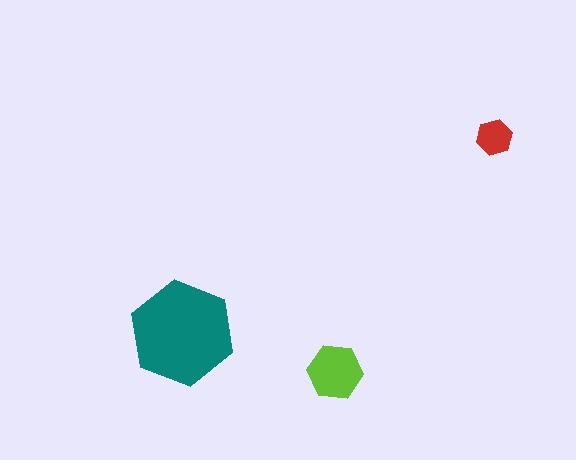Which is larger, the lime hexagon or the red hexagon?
The lime one.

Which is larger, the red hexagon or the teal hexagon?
The teal one.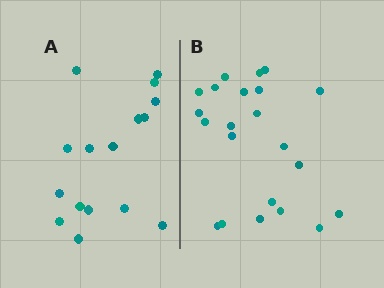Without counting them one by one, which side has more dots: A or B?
Region B (the right region) has more dots.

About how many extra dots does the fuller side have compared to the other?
Region B has about 6 more dots than region A.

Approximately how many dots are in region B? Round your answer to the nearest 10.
About 20 dots. (The exact count is 22, which rounds to 20.)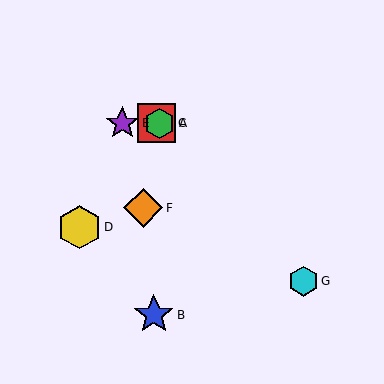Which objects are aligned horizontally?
Objects A, C, E are aligned horizontally.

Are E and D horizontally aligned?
No, E is at y≈123 and D is at y≈227.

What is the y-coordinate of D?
Object D is at y≈227.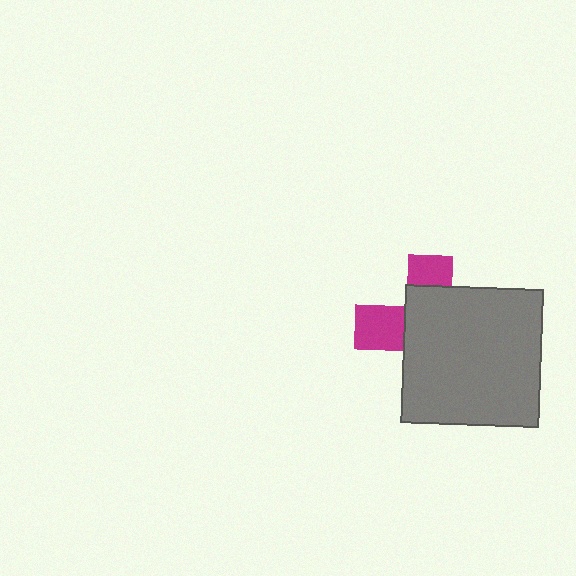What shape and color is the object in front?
The object in front is a gray square.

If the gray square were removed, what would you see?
You would see the complete magenta cross.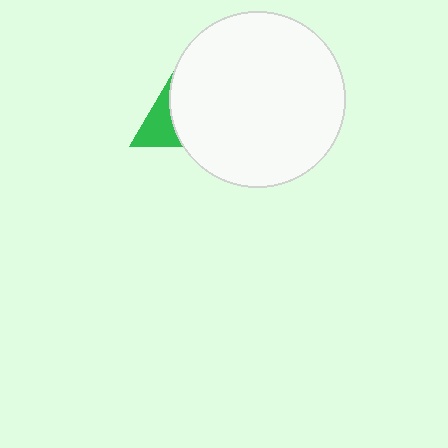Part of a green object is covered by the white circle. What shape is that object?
It is a triangle.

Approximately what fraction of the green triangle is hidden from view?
Roughly 66% of the green triangle is hidden behind the white circle.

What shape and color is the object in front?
The object in front is a white circle.